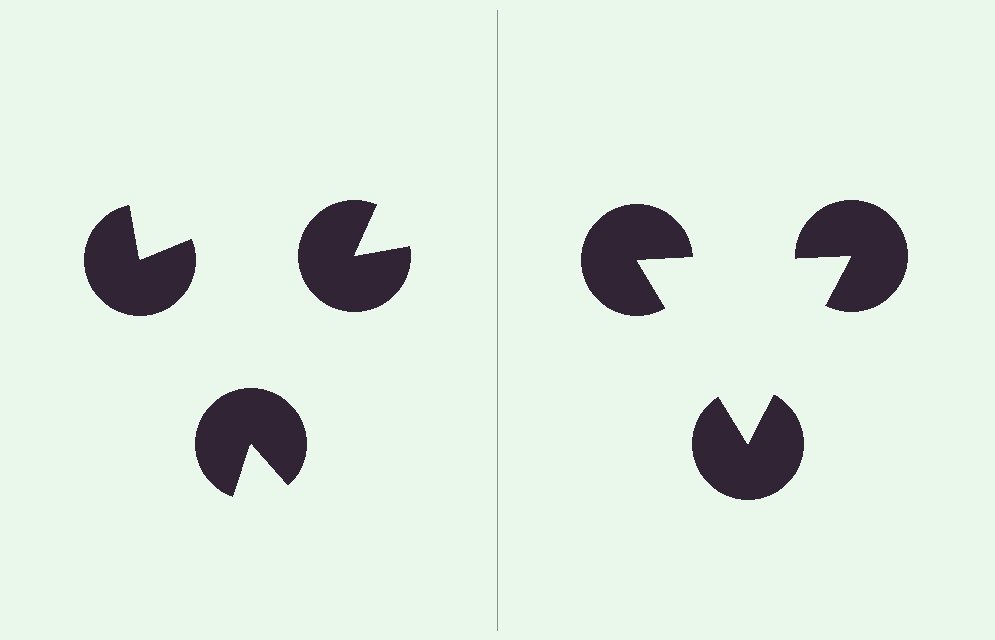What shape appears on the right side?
An illusory triangle.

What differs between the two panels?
The pac-man discs are positioned identically on both sides; only the wedge orientations differ. On the right they align to a triangle; on the left they are misaligned.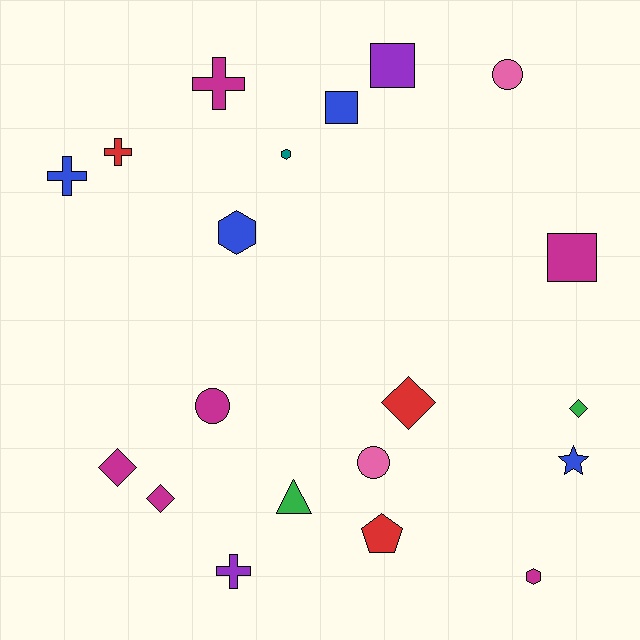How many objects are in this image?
There are 20 objects.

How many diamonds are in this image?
There are 4 diamonds.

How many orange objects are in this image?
There are no orange objects.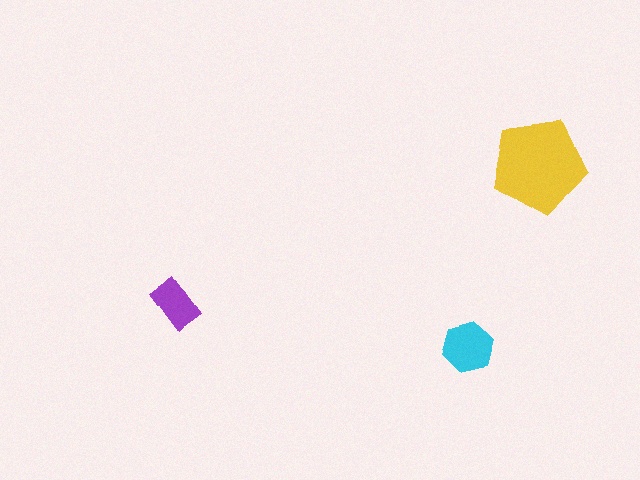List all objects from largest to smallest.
The yellow pentagon, the cyan hexagon, the purple rectangle.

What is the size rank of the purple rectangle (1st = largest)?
3rd.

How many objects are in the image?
There are 3 objects in the image.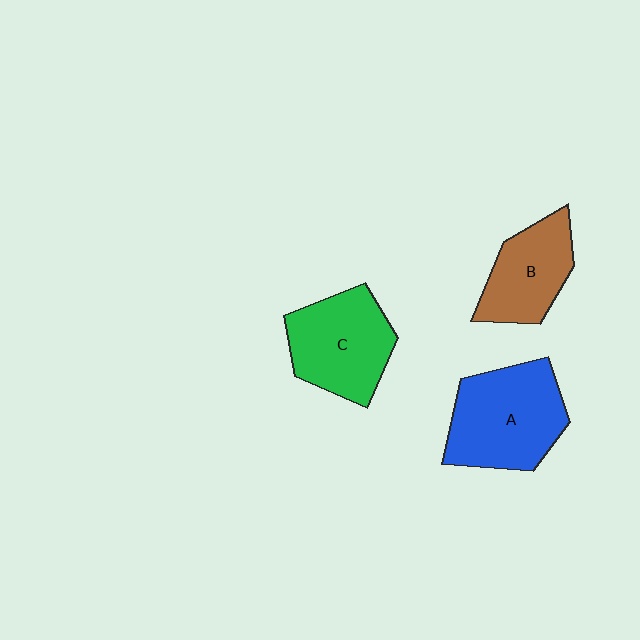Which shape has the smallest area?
Shape B (brown).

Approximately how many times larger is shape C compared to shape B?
Approximately 1.2 times.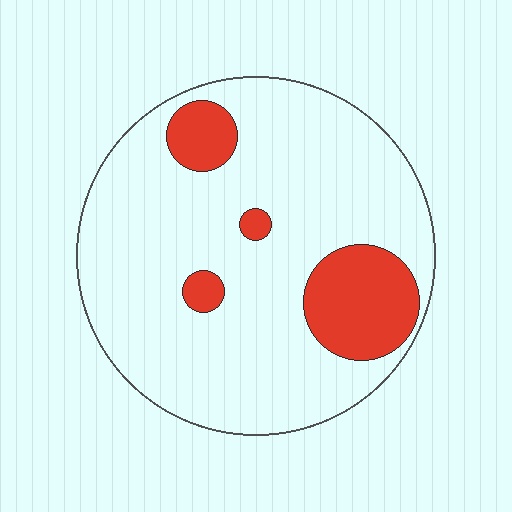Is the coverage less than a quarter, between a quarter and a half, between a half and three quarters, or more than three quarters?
Less than a quarter.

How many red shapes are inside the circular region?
4.